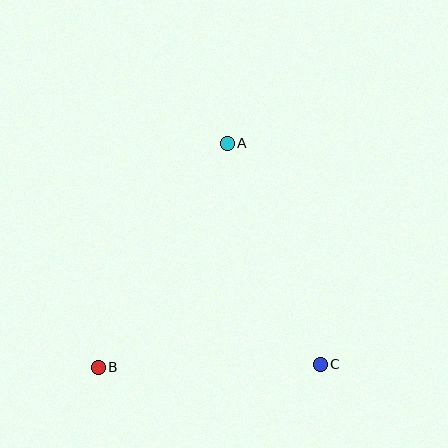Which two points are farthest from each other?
Points A and B are farthest from each other.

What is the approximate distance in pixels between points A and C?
The distance between A and C is approximately 240 pixels.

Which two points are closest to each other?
Points B and C are closest to each other.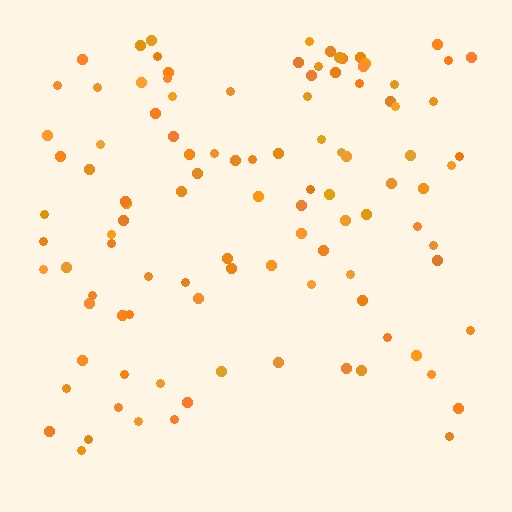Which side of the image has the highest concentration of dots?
The top.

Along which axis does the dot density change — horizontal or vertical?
Vertical.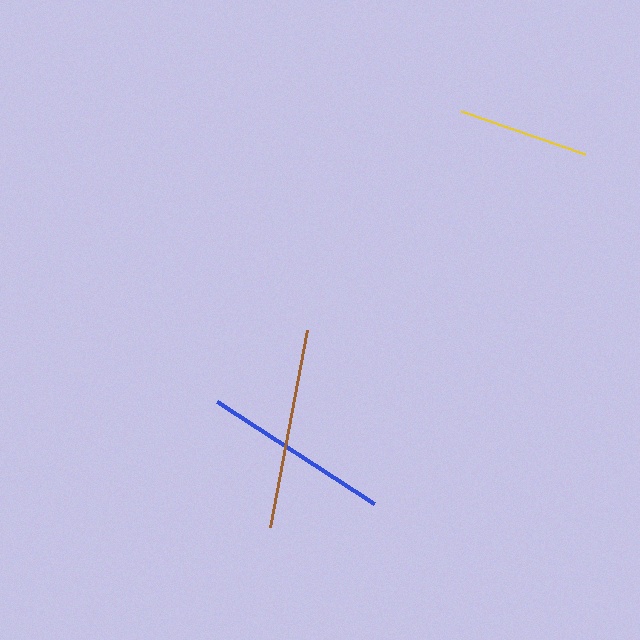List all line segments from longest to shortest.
From longest to shortest: brown, blue, yellow.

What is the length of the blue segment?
The blue segment is approximately 188 pixels long.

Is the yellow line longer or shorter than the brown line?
The brown line is longer than the yellow line.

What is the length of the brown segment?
The brown segment is approximately 200 pixels long.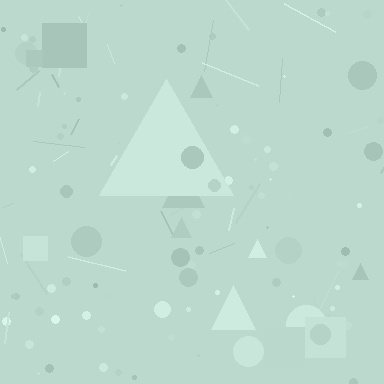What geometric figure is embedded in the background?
A triangle is embedded in the background.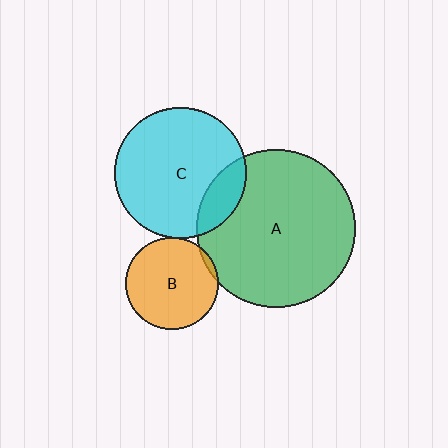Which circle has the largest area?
Circle A (green).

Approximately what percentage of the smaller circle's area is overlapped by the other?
Approximately 15%.